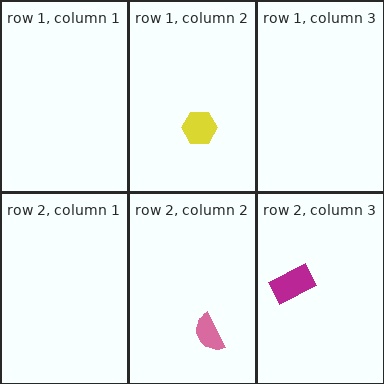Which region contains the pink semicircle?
The row 2, column 2 region.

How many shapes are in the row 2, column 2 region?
1.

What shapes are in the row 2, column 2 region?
The pink semicircle.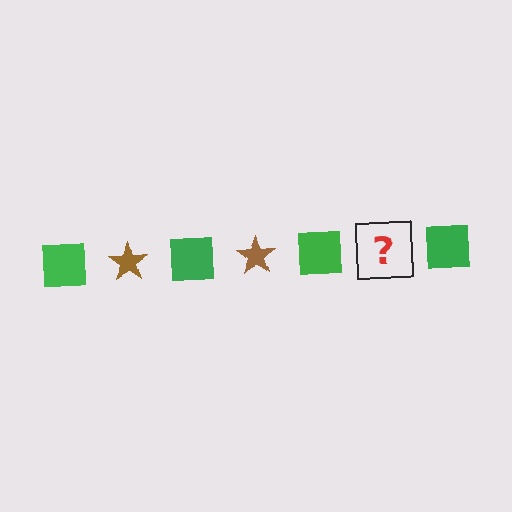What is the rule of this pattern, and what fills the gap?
The rule is that the pattern alternates between green square and brown star. The gap should be filled with a brown star.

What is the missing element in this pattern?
The missing element is a brown star.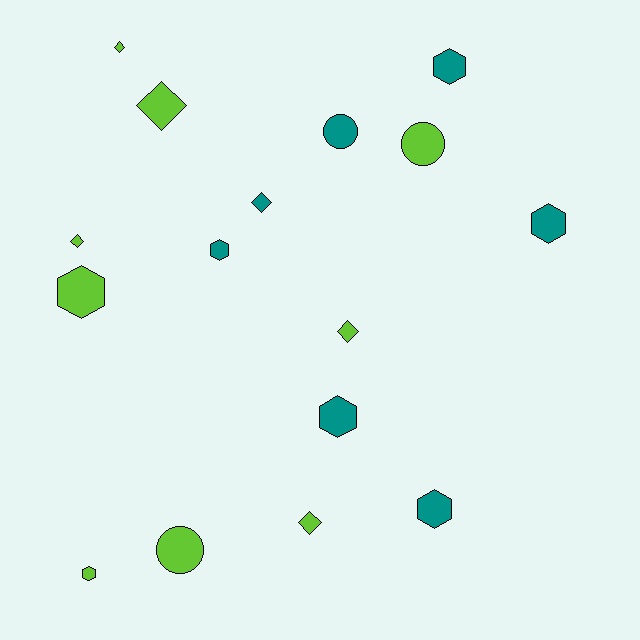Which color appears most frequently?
Lime, with 9 objects.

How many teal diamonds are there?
There is 1 teal diamond.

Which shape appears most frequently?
Hexagon, with 7 objects.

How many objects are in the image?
There are 16 objects.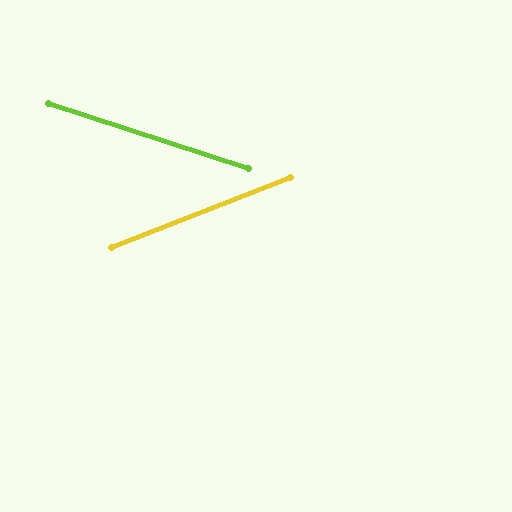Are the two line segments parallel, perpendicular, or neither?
Neither parallel nor perpendicular — they differ by about 39°.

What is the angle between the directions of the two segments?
Approximately 39 degrees.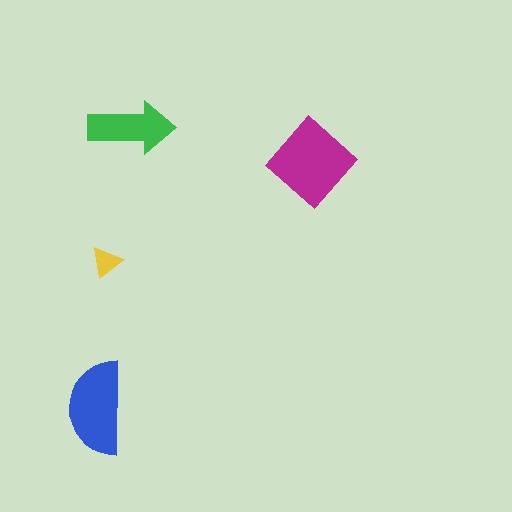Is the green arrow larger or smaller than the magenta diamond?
Smaller.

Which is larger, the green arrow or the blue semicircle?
The blue semicircle.